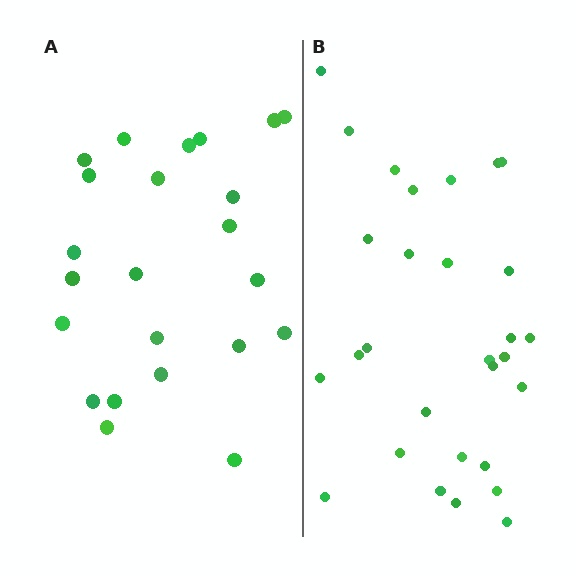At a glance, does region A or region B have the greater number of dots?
Region B (the right region) has more dots.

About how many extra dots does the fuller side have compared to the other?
Region B has about 6 more dots than region A.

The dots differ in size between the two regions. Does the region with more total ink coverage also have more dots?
No. Region A has more total ink coverage because its dots are larger, but region B actually contains more individual dots. Total area can be misleading — the number of items is what matters here.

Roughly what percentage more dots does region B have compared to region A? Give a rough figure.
About 25% more.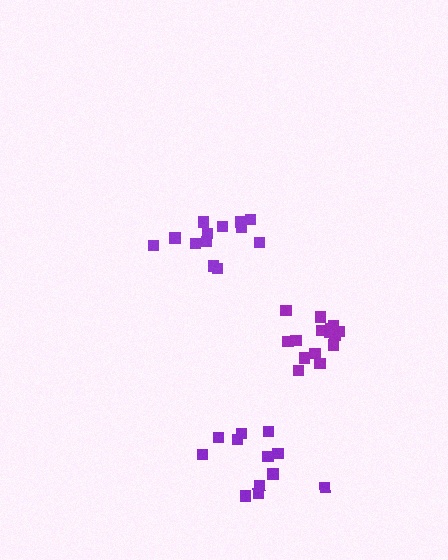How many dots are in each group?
Group 1: 12 dots, Group 2: 13 dots, Group 3: 15 dots (40 total).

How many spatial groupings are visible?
There are 3 spatial groupings.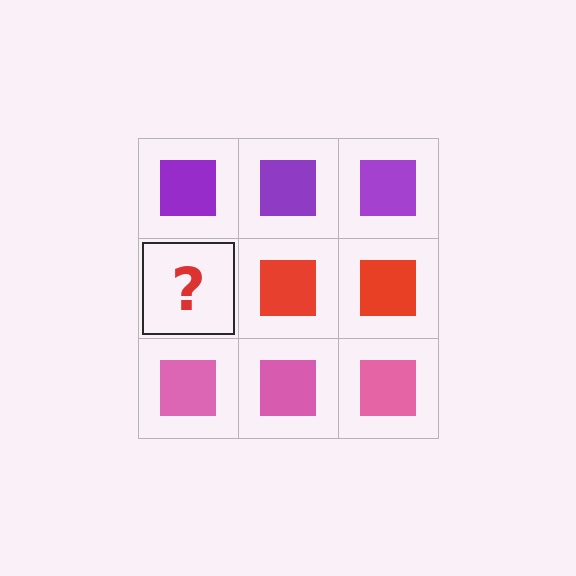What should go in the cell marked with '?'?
The missing cell should contain a red square.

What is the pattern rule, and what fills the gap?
The rule is that each row has a consistent color. The gap should be filled with a red square.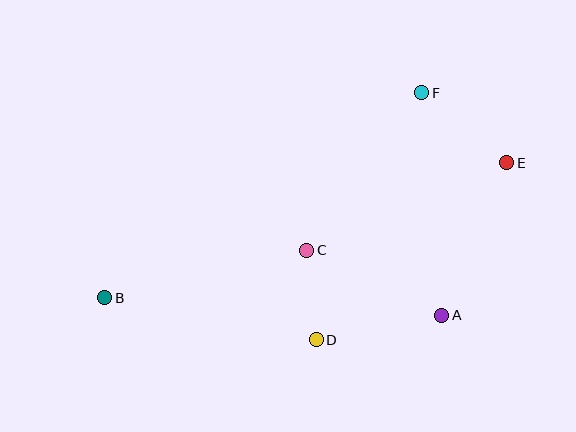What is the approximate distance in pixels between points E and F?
The distance between E and F is approximately 110 pixels.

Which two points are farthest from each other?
Points B and E are farthest from each other.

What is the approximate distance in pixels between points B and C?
The distance between B and C is approximately 207 pixels.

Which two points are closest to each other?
Points C and D are closest to each other.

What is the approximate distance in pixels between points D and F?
The distance between D and F is approximately 269 pixels.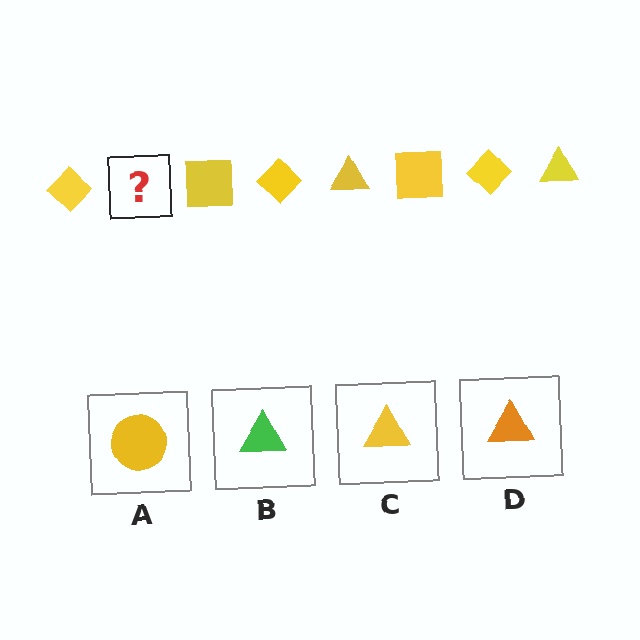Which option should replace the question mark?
Option C.